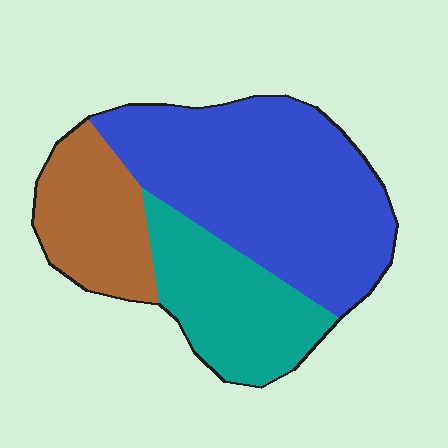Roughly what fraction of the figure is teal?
Teal takes up between a sixth and a third of the figure.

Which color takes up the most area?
Blue, at roughly 55%.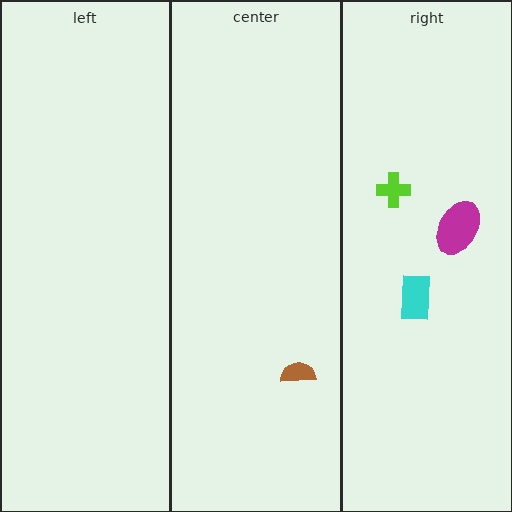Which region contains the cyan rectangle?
The right region.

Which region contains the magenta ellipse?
The right region.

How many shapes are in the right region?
3.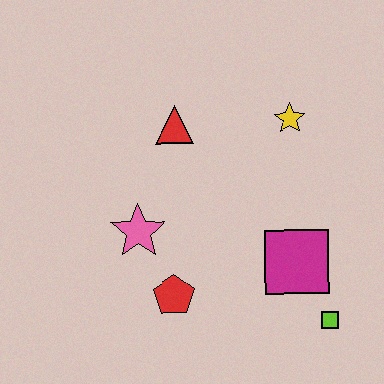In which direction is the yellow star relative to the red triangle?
The yellow star is to the right of the red triangle.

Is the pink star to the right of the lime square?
No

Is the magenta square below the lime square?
No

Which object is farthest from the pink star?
The lime square is farthest from the pink star.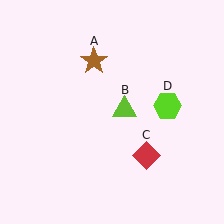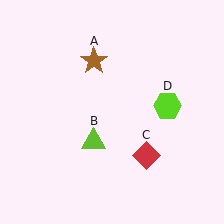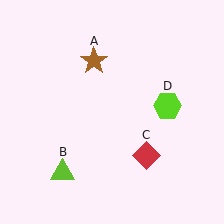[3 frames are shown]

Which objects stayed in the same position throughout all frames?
Brown star (object A) and red diamond (object C) and lime hexagon (object D) remained stationary.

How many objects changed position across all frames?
1 object changed position: lime triangle (object B).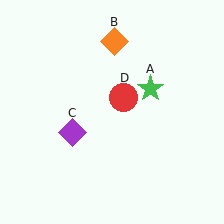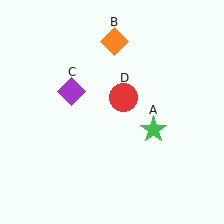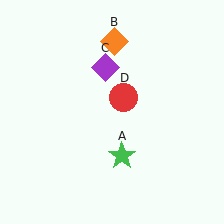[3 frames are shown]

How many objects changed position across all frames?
2 objects changed position: green star (object A), purple diamond (object C).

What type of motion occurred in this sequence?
The green star (object A), purple diamond (object C) rotated clockwise around the center of the scene.